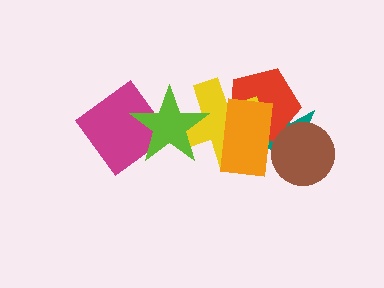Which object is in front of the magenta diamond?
The lime star is in front of the magenta diamond.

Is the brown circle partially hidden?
Yes, it is partially covered by another shape.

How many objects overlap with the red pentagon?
3 objects overlap with the red pentagon.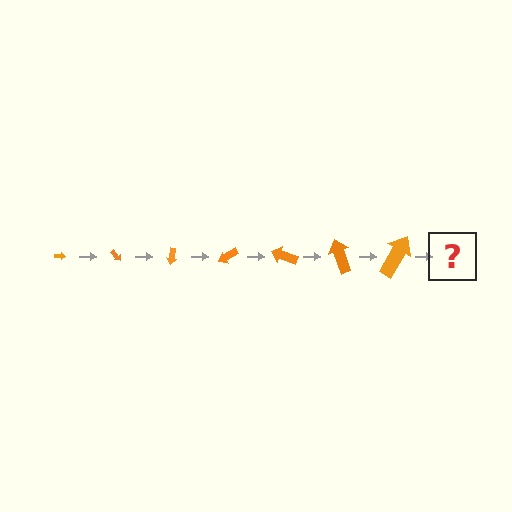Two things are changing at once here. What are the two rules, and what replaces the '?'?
The two rules are that the arrow grows larger each step and it rotates 50 degrees each step. The '?' should be an arrow, larger than the previous one and rotated 350 degrees from the start.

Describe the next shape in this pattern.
It should be an arrow, larger than the previous one and rotated 350 degrees from the start.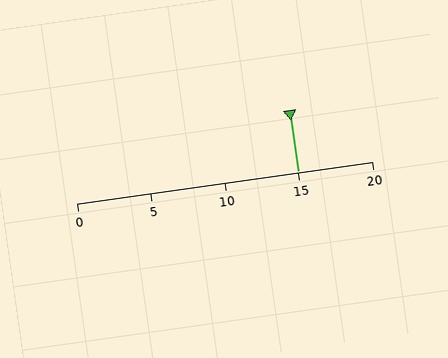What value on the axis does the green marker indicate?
The marker indicates approximately 15.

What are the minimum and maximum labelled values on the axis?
The axis runs from 0 to 20.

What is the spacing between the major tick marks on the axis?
The major ticks are spaced 5 apart.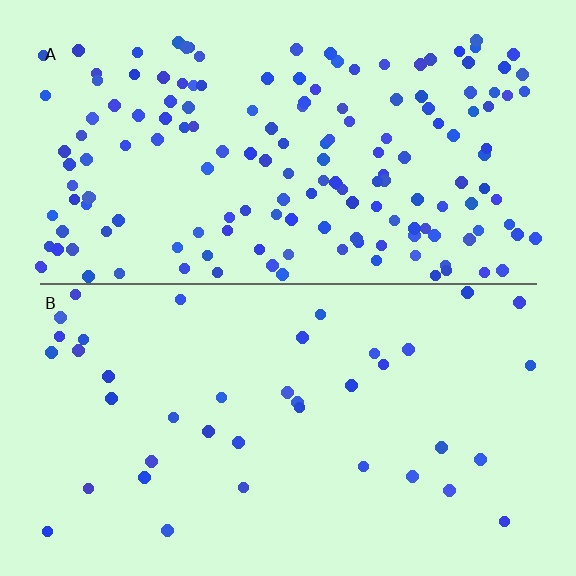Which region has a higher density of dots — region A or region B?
A (the top).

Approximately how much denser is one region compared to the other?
Approximately 4.1× — region A over region B.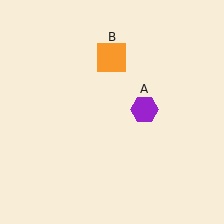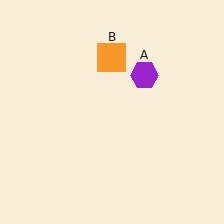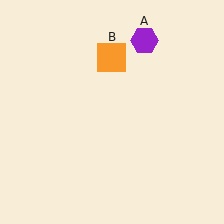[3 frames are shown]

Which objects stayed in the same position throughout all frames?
Orange square (object B) remained stationary.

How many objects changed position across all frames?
1 object changed position: purple hexagon (object A).